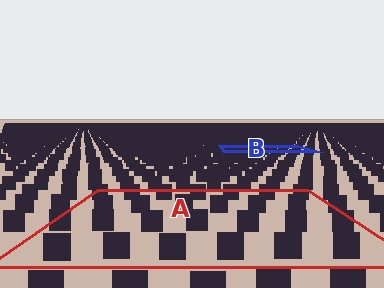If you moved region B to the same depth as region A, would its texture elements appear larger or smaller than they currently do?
They would appear larger. At a closer depth, the same texture elements are projected at a bigger on-screen size.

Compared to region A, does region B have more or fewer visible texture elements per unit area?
Region B has more texture elements per unit area — they are packed more densely because it is farther away.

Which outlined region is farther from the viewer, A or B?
Region B is farther from the viewer — the texture elements inside it appear smaller and more densely packed.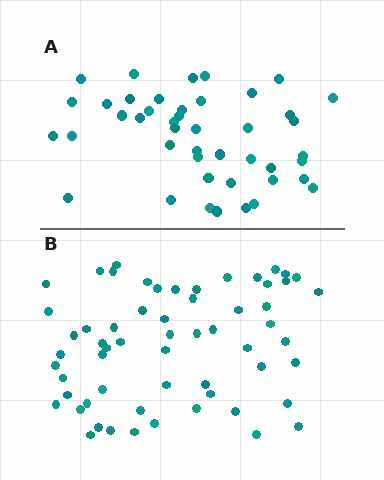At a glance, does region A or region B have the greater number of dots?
Region B (the bottom region) has more dots.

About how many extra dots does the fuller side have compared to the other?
Region B has approximately 15 more dots than region A.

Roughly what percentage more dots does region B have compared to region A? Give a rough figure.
About 35% more.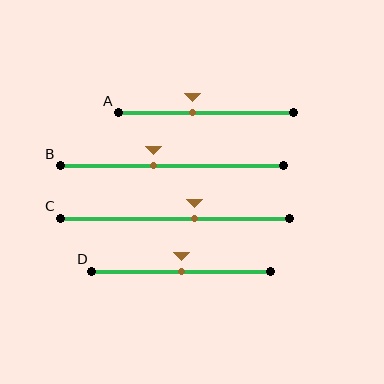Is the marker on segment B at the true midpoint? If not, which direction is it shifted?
No, the marker on segment B is shifted to the left by about 8% of the segment length.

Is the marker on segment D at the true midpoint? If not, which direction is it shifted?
Yes, the marker on segment D is at the true midpoint.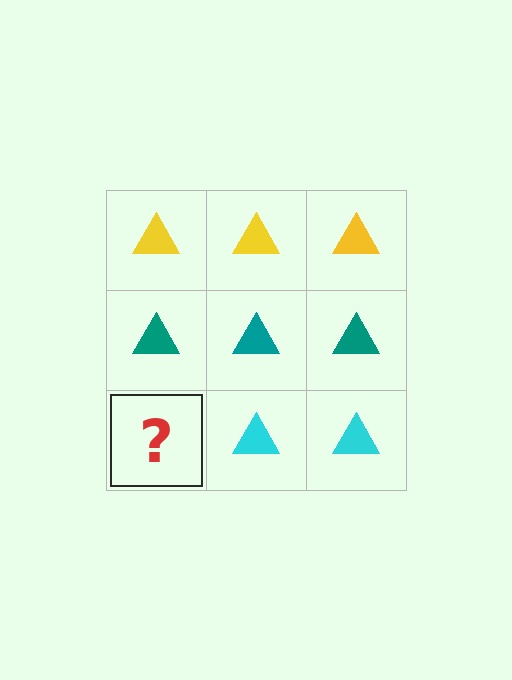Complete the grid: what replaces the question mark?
The question mark should be replaced with a cyan triangle.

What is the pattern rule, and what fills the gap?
The rule is that each row has a consistent color. The gap should be filled with a cyan triangle.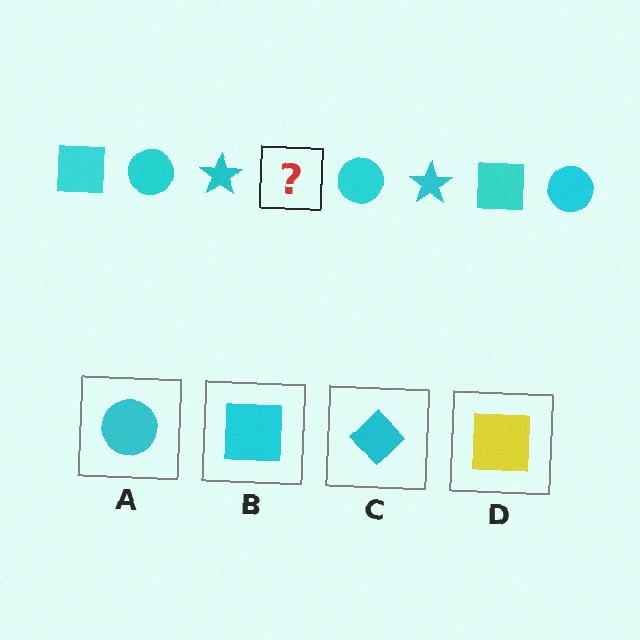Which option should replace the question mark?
Option B.